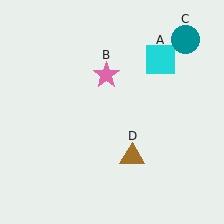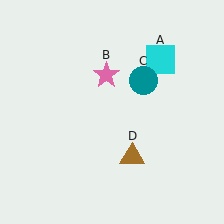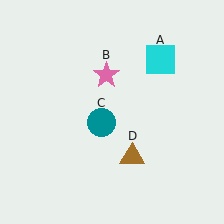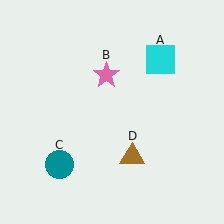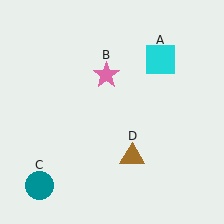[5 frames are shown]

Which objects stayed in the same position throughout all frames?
Cyan square (object A) and pink star (object B) and brown triangle (object D) remained stationary.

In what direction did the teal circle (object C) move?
The teal circle (object C) moved down and to the left.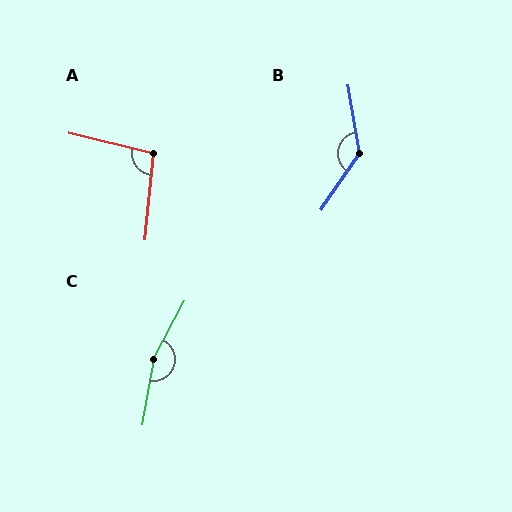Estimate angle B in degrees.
Approximately 136 degrees.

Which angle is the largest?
C, at approximately 162 degrees.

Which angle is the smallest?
A, at approximately 98 degrees.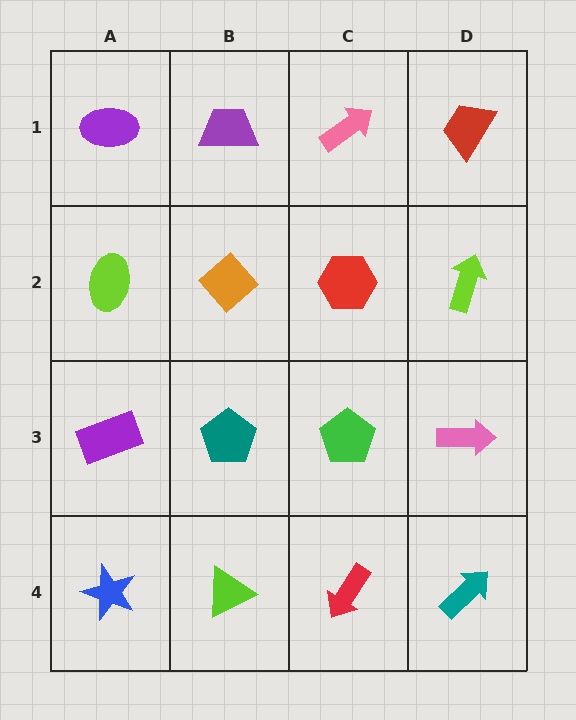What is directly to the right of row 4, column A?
A lime triangle.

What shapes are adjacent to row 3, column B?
An orange diamond (row 2, column B), a lime triangle (row 4, column B), a purple rectangle (row 3, column A), a green pentagon (row 3, column C).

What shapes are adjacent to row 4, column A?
A purple rectangle (row 3, column A), a lime triangle (row 4, column B).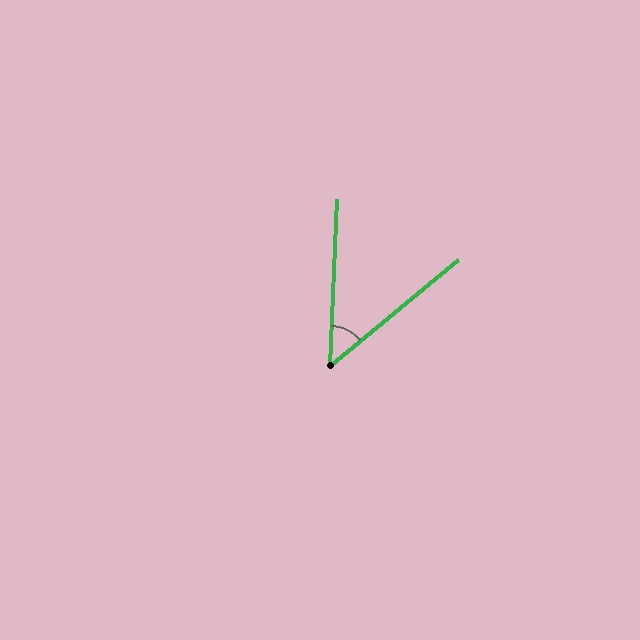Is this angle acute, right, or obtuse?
It is acute.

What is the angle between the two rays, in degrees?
Approximately 48 degrees.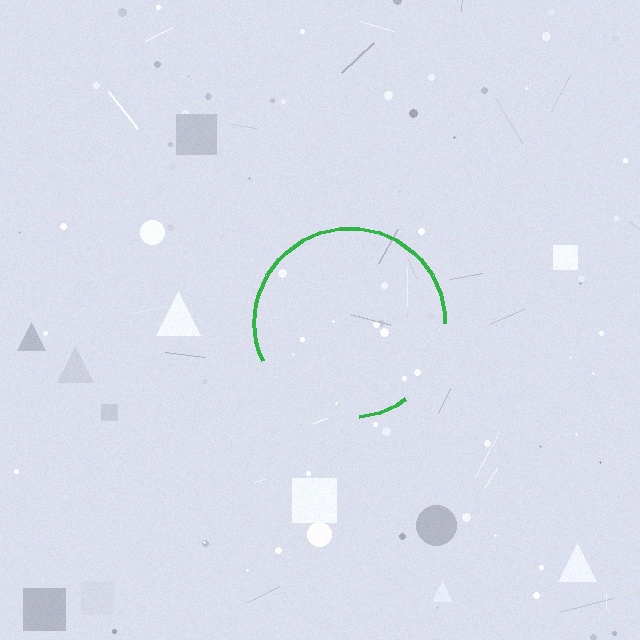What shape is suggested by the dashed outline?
The dashed outline suggests a circle.